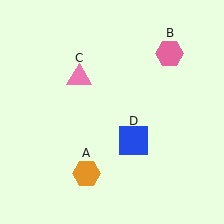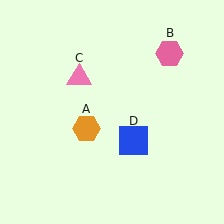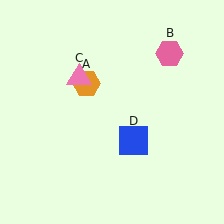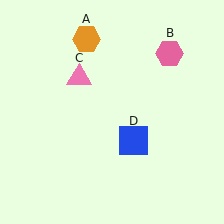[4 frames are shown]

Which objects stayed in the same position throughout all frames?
Pink hexagon (object B) and pink triangle (object C) and blue square (object D) remained stationary.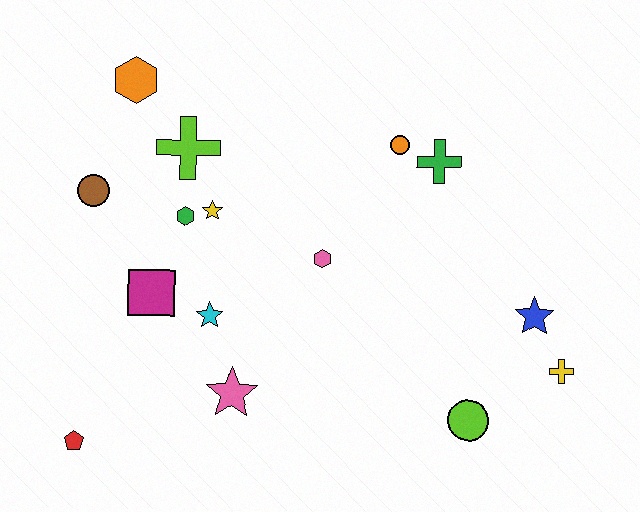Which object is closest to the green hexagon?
The yellow star is closest to the green hexagon.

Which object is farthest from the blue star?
The red pentagon is farthest from the blue star.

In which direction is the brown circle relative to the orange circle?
The brown circle is to the left of the orange circle.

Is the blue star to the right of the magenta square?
Yes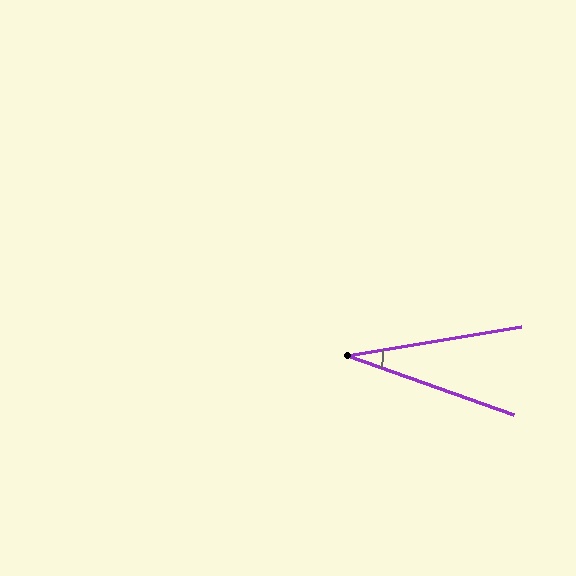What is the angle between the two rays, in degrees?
Approximately 29 degrees.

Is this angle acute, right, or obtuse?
It is acute.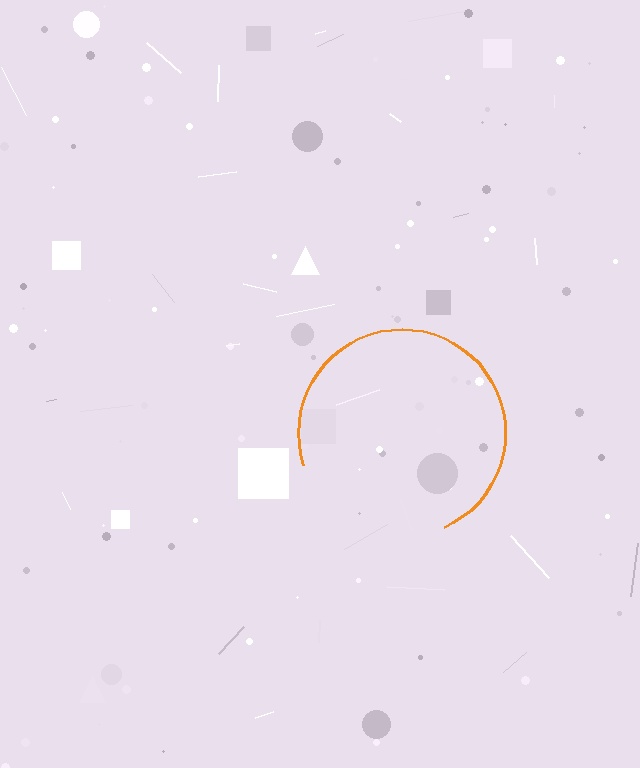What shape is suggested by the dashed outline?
The dashed outline suggests a circle.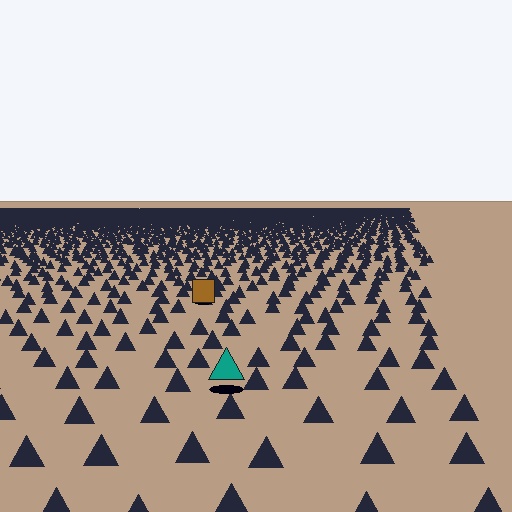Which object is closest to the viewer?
The teal triangle is closest. The texture marks near it are larger and more spread out.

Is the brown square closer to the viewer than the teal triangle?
No. The teal triangle is closer — you can tell from the texture gradient: the ground texture is coarser near it.